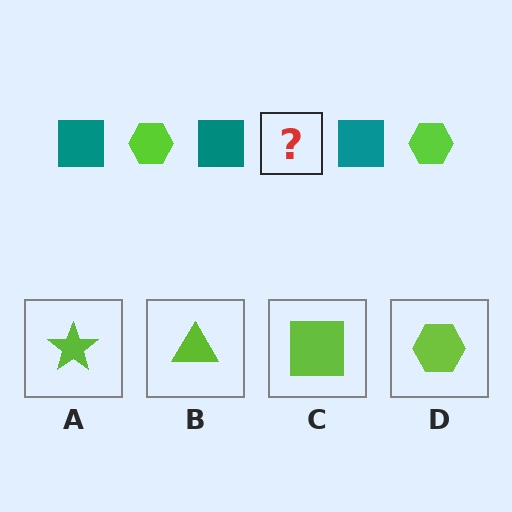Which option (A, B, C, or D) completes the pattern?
D.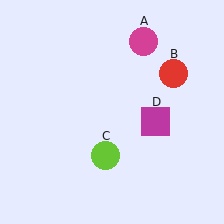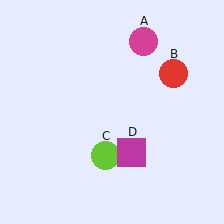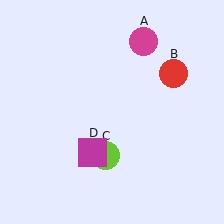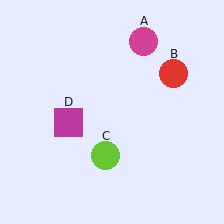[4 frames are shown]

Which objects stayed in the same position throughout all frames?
Magenta circle (object A) and red circle (object B) and lime circle (object C) remained stationary.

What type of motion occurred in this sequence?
The magenta square (object D) rotated clockwise around the center of the scene.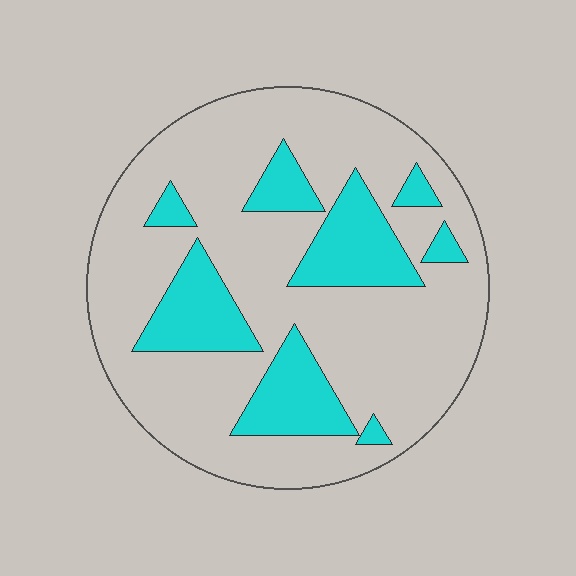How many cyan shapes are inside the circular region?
8.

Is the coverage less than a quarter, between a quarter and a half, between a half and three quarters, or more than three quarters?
Less than a quarter.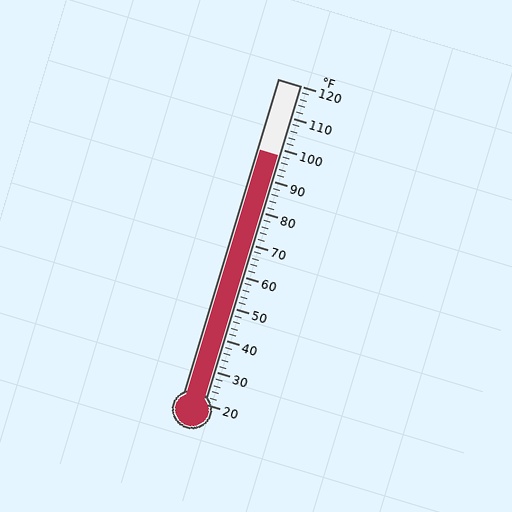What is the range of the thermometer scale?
The thermometer scale ranges from 20°F to 120°F.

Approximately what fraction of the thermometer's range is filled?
The thermometer is filled to approximately 80% of its range.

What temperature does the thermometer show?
The thermometer shows approximately 98°F.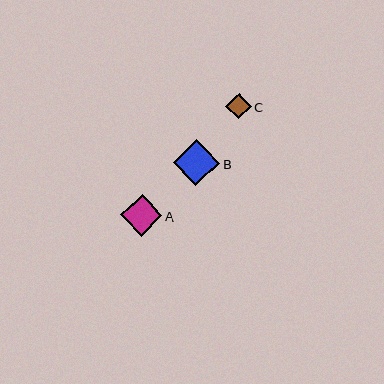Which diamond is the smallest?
Diamond C is the smallest with a size of approximately 25 pixels.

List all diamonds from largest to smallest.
From largest to smallest: B, A, C.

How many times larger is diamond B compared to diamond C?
Diamond B is approximately 1.8 times the size of diamond C.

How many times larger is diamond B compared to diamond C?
Diamond B is approximately 1.8 times the size of diamond C.